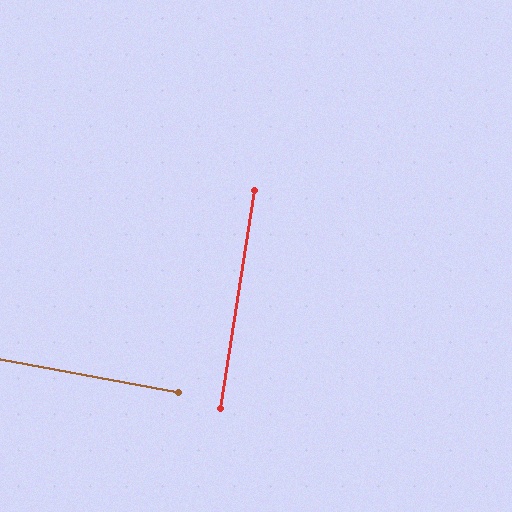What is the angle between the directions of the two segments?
Approximately 88 degrees.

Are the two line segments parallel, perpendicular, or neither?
Perpendicular — they meet at approximately 88°.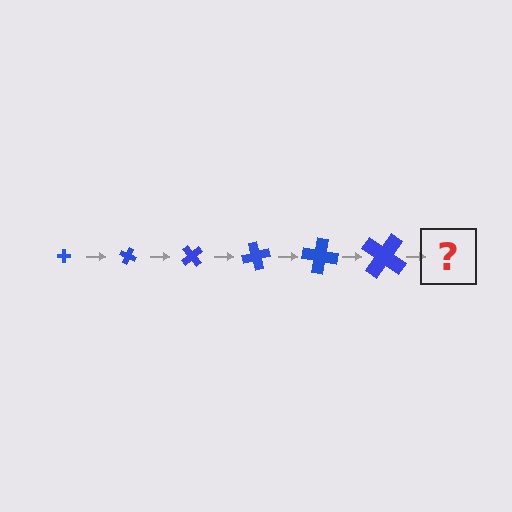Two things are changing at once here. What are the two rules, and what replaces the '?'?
The two rules are that the cross grows larger each step and it rotates 25 degrees each step. The '?' should be a cross, larger than the previous one and rotated 150 degrees from the start.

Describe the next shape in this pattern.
It should be a cross, larger than the previous one and rotated 150 degrees from the start.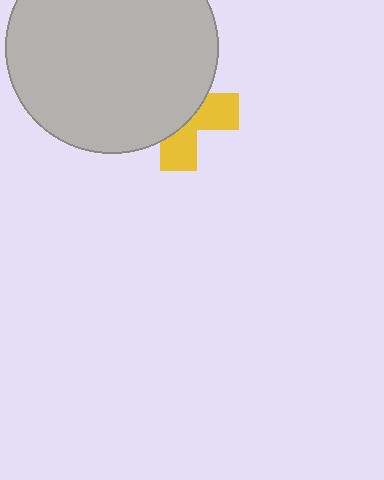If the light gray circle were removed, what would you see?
You would see the complete yellow cross.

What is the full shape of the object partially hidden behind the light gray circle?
The partially hidden object is a yellow cross.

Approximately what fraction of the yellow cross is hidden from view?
Roughly 60% of the yellow cross is hidden behind the light gray circle.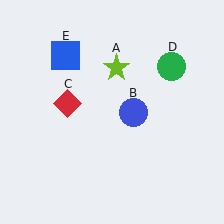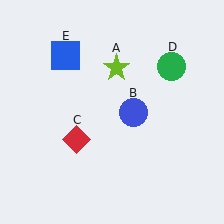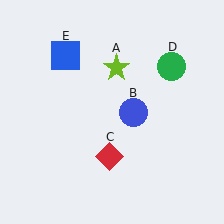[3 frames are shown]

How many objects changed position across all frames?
1 object changed position: red diamond (object C).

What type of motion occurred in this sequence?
The red diamond (object C) rotated counterclockwise around the center of the scene.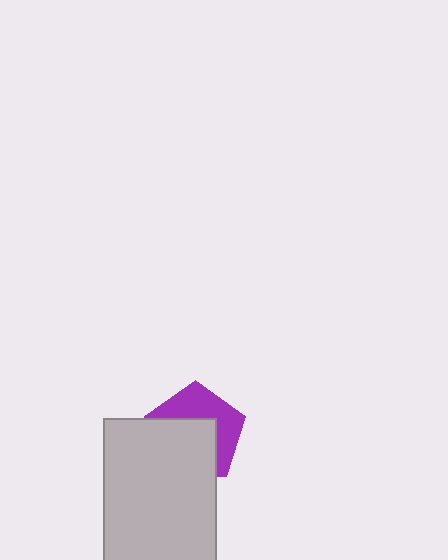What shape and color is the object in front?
The object in front is a light gray rectangle.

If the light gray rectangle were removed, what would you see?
You would see the complete purple pentagon.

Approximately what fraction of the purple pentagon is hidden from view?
Roughly 55% of the purple pentagon is hidden behind the light gray rectangle.